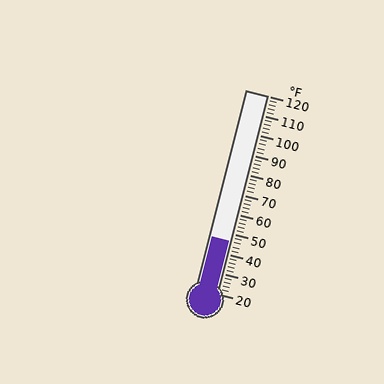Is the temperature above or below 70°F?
The temperature is below 70°F.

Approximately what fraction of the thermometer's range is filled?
The thermometer is filled to approximately 25% of its range.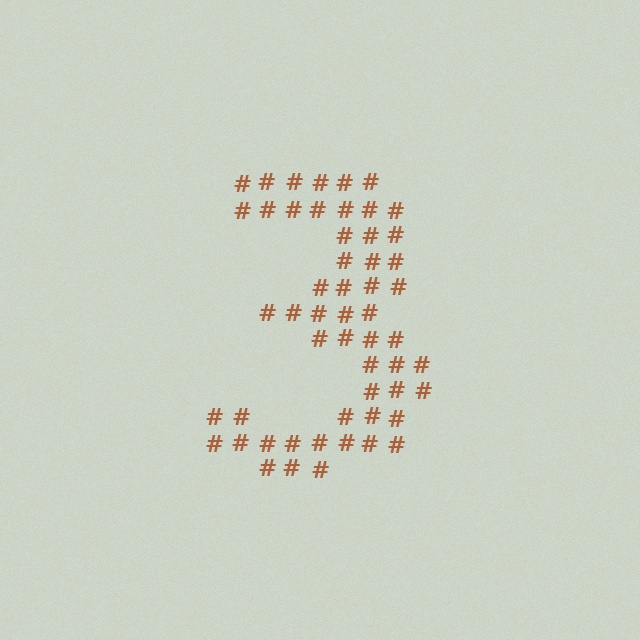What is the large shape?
The large shape is the digit 3.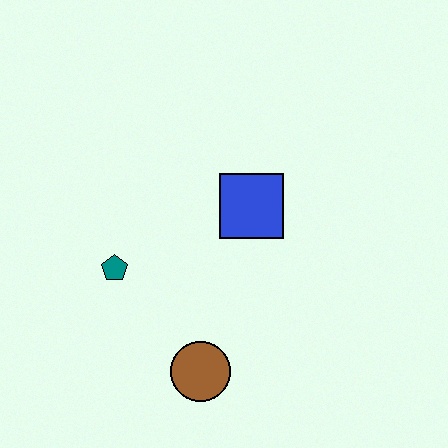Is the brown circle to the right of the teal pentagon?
Yes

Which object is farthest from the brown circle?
The blue square is farthest from the brown circle.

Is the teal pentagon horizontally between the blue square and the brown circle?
No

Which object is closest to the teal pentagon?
The brown circle is closest to the teal pentagon.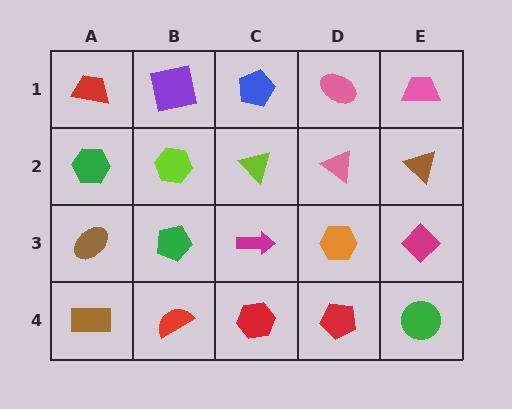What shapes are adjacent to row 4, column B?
A green pentagon (row 3, column B), a brown rectangle (row 4, column A), a red hexagon (row 4, column C).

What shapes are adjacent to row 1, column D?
A pink triangle (row 2, column D), a blue pentagon (row 1, column C), a pink trapezoid (row 1, column E).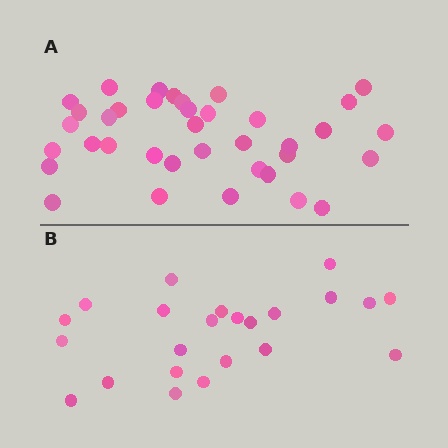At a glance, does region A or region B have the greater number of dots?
Region A (the top region) has more dots.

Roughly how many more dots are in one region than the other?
Region A has approximately 15 more dots than region B.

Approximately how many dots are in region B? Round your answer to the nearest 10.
About 20 dots. (The exact count is 23, which rounds to 20.)